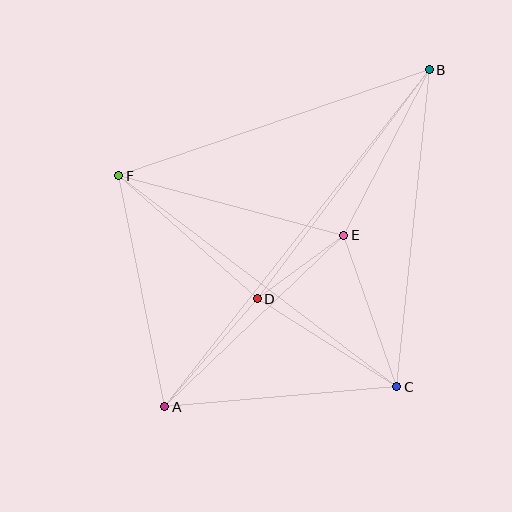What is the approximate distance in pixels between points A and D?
The distance between A and D is approximately 142 pixels.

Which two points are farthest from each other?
Points A and B are farthest from each other.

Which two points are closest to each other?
Points D and E are closest to each other.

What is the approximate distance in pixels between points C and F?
The distance between C and F is approximately 349 pixels.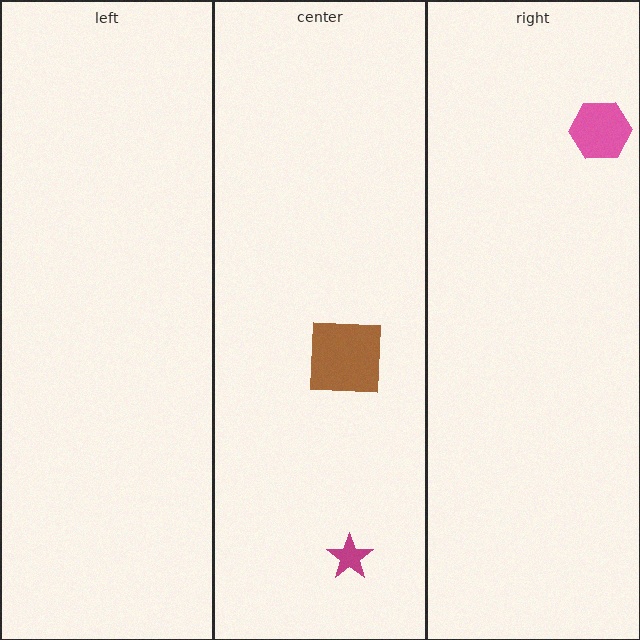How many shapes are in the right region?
1.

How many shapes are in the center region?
2.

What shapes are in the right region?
The pink hexagon.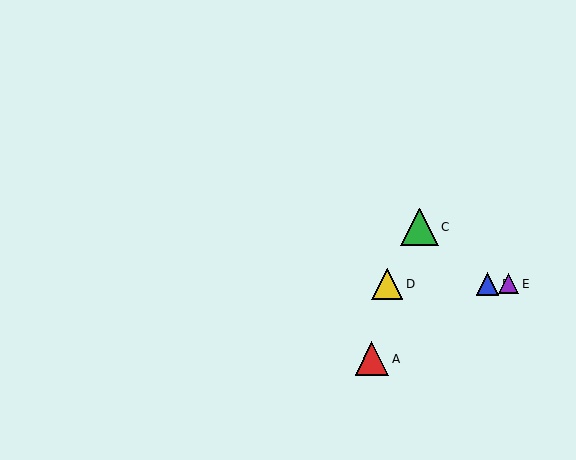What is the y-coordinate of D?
Object D is at y≈284.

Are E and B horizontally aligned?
Yes, both are at y≈284.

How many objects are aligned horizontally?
3 objects (B, D, E) are aligned horizontally.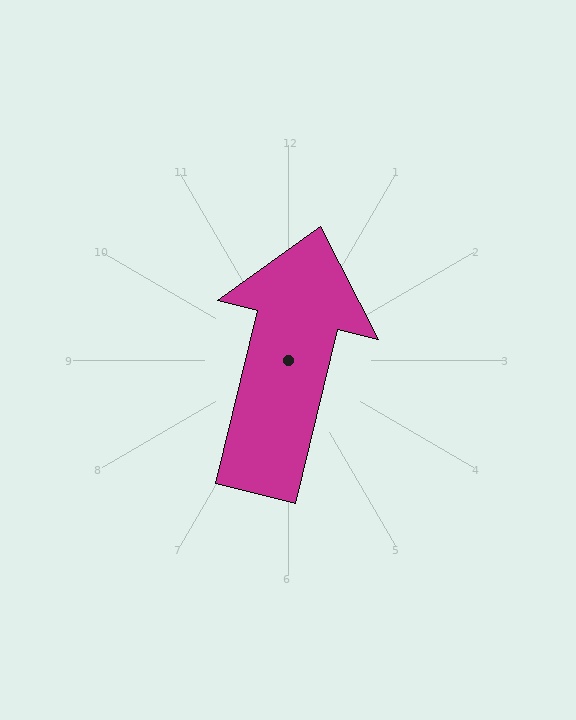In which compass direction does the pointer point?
North.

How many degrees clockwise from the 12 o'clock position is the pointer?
Approximately 14 degrees.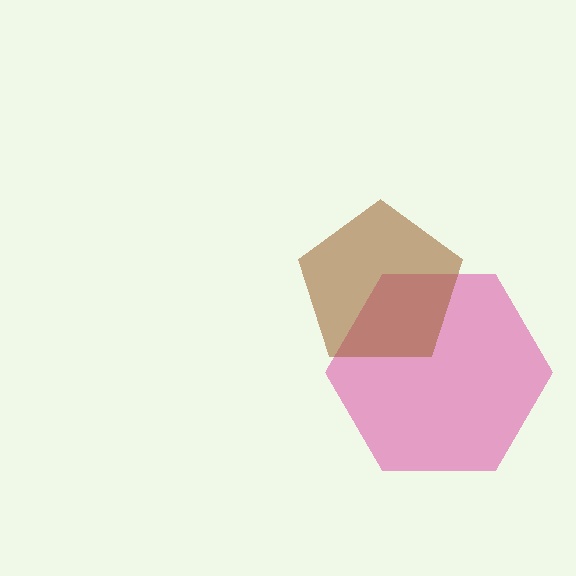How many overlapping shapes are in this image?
There are 2 overlapping shapes in the image.